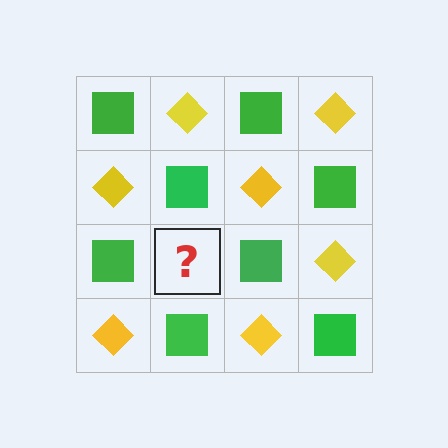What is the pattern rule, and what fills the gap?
The rule is that it alternates green square and yellow diamond in a checkerboard pattern. The gap should be filled with a yellow diamond.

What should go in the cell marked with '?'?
The missing cell should contain a yellow diamond.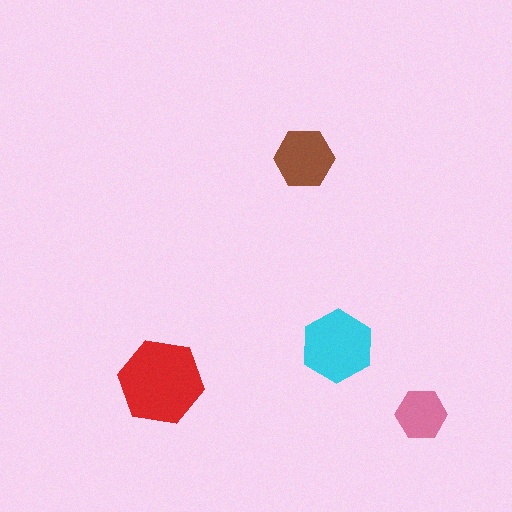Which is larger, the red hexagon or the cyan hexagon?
The red one.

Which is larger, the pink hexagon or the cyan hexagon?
The cyan one.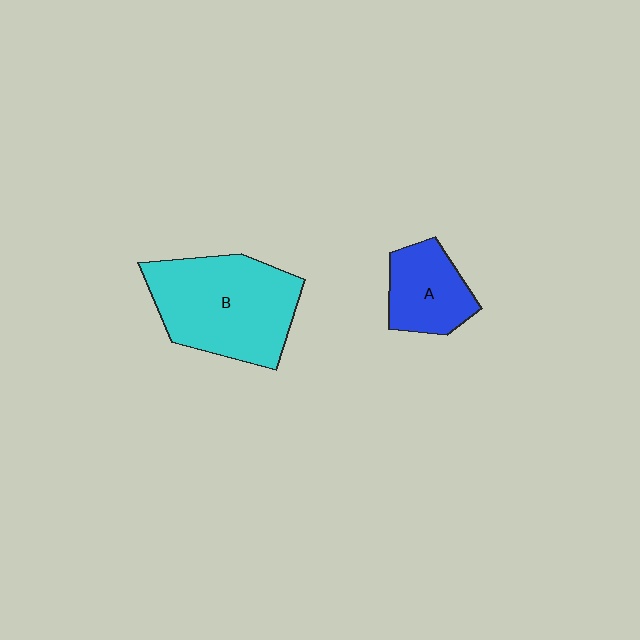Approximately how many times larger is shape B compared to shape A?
Approximately 2.0 times.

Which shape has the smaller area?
Shape A (blue).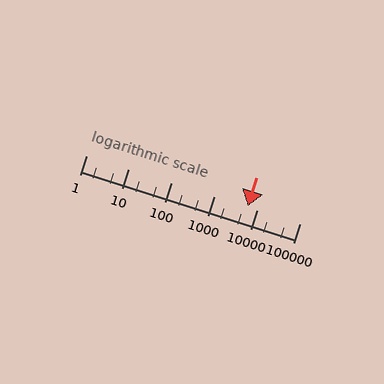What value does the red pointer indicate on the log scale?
The pointer indicates approximately 6200.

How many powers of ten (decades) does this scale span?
The scale spans 5 decades, from 1 to 100000.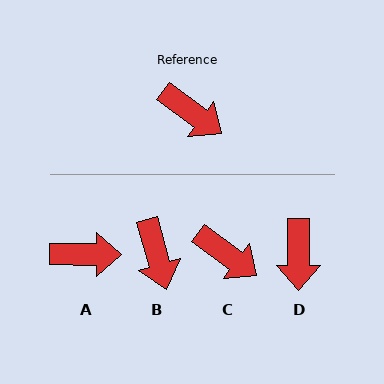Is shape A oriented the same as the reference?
No, it is off by about 36 degrees.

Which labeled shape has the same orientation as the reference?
C.